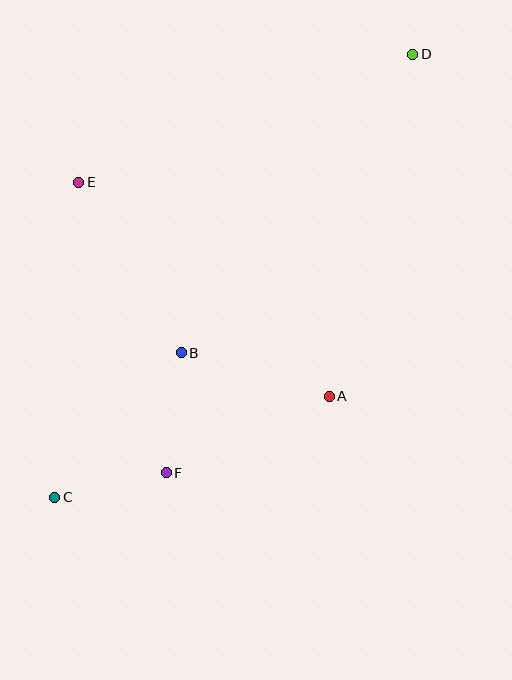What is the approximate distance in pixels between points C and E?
The distance between C and E is approximately 316 pixels.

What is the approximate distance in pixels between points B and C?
The distance between B and C is approximately 192 pixels.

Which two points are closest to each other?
Points C and F are closest to each other.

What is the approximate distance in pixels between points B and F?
The distance between B and F is approximately 121 pixels.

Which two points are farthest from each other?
Points C and D are farthest from each other.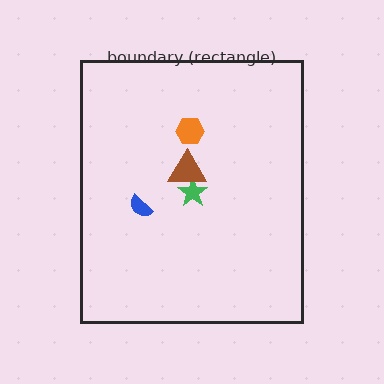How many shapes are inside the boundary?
4 inside, 0 outside.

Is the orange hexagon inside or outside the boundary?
Inside.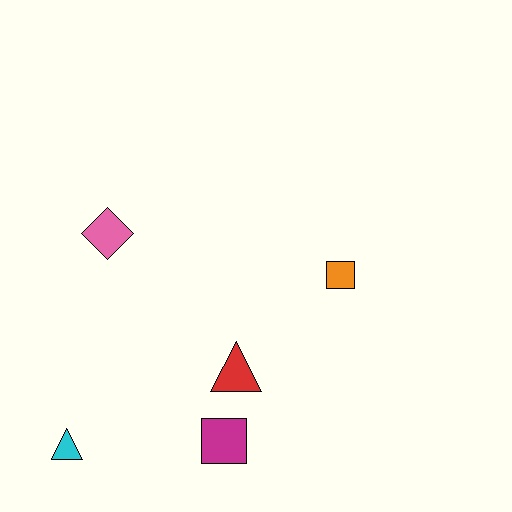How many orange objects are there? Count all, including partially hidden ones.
There is 1 orange object.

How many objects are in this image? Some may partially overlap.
There are 5 objects.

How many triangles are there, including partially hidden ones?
There are 2 triangles.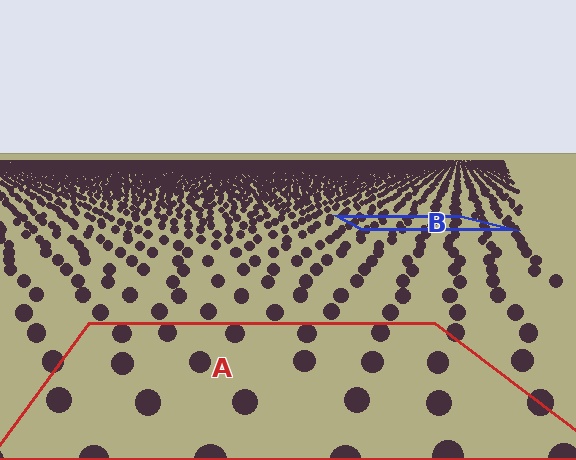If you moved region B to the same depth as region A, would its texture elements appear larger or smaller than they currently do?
They would appear larger. At a closer depth, the same texture elements are projected at a bigger on-screen size.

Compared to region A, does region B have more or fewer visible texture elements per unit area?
Region B has more texture elements per unit area — they are packed more densely because it is farther away.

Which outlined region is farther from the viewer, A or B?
Region B is farther from the viewer — the texture elements inside it appear smaller and more densely packed.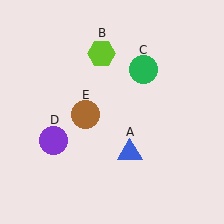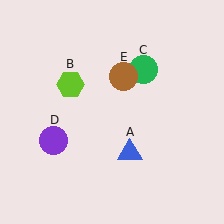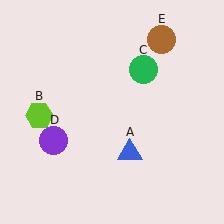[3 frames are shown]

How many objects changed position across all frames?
2 objects changed position: lime hexagon (object B), brown circle (object E).